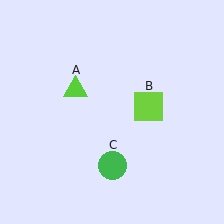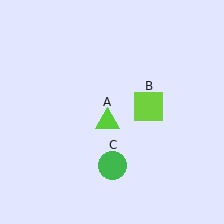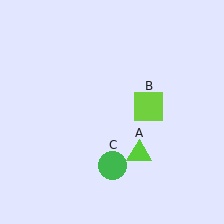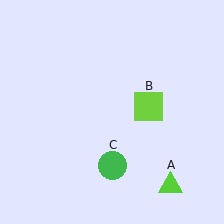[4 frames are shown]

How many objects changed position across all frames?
1 object changed position: lime triangle (object A).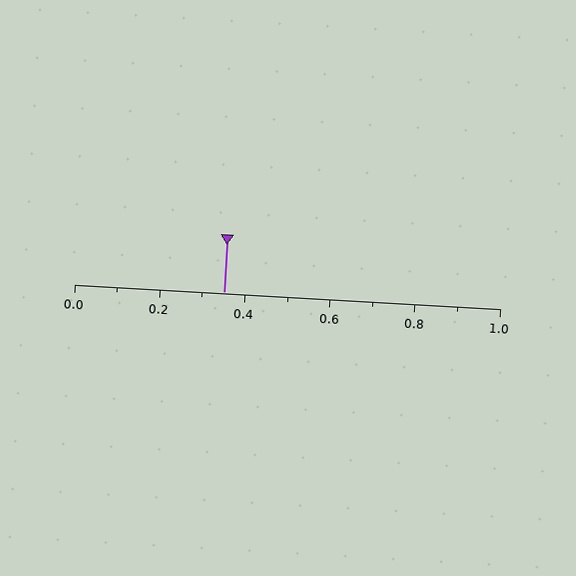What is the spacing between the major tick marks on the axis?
The major ticks are spaced 0.2 apart.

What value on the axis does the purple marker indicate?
The marker indicates approximately 0.35.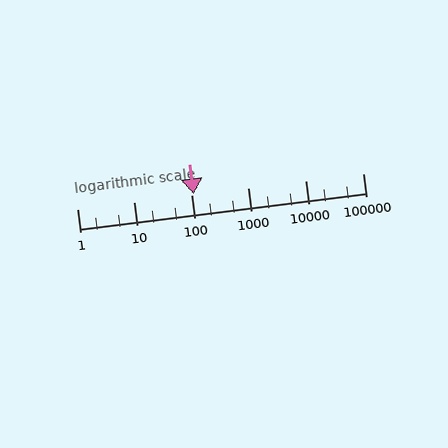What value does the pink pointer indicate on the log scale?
The pointer indicates approximately 110.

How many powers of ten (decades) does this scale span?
The scale spans 5 decades, from 1 to 100000.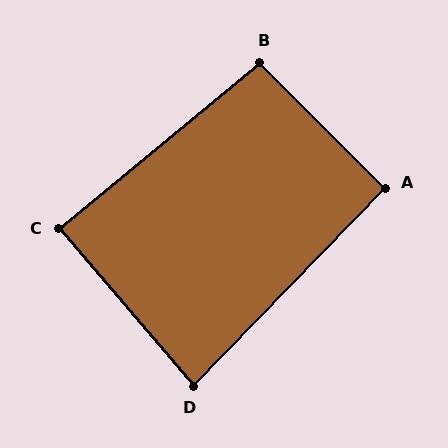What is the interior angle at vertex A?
Approximately 91 degrees (approximately right).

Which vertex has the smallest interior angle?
D, at approximately 84 degrees.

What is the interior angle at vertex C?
Approximately 89 degrees (approximately right).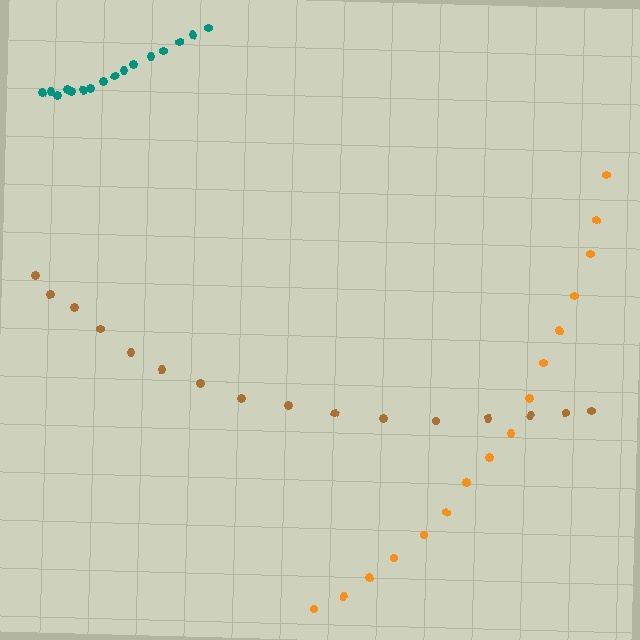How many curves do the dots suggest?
There are 3 distinct paths.